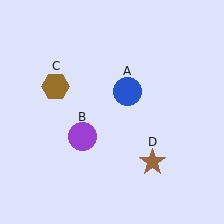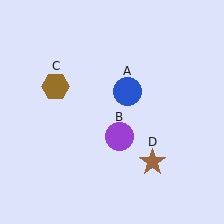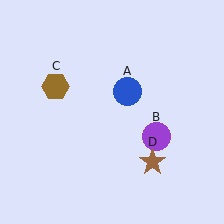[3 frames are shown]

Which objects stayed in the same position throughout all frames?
Blue circle (object A) and brown hexagon (object C) and brown star (object D) remained stationary.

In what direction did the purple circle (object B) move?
The purple circle (object B) moved right.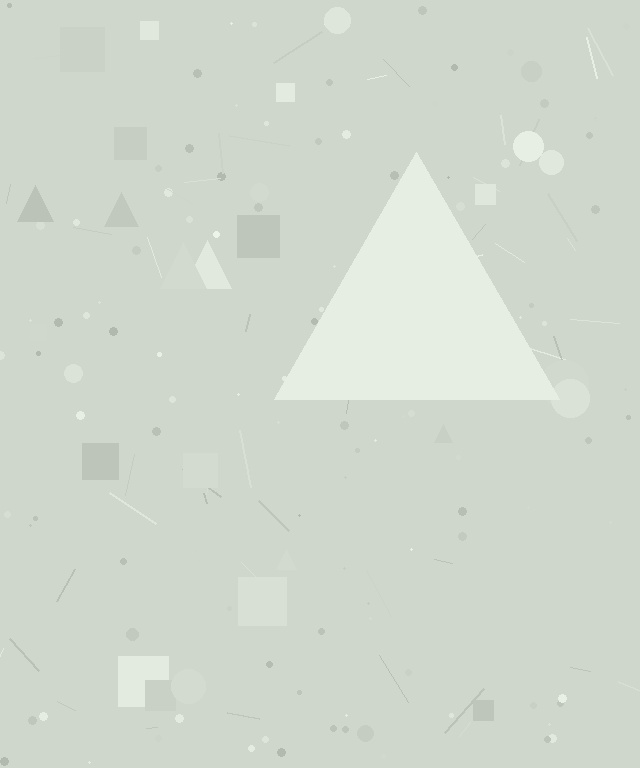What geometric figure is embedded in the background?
A triangle is embedded in the background.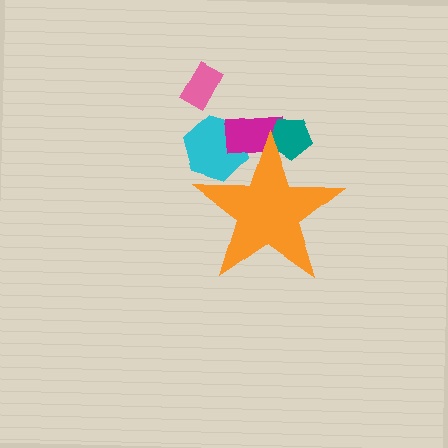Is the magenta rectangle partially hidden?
Yes, the magenta rectangle is partially hidden behind the orange star.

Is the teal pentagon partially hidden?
Yes, the teal pentagon is partially hidden behind the orange star.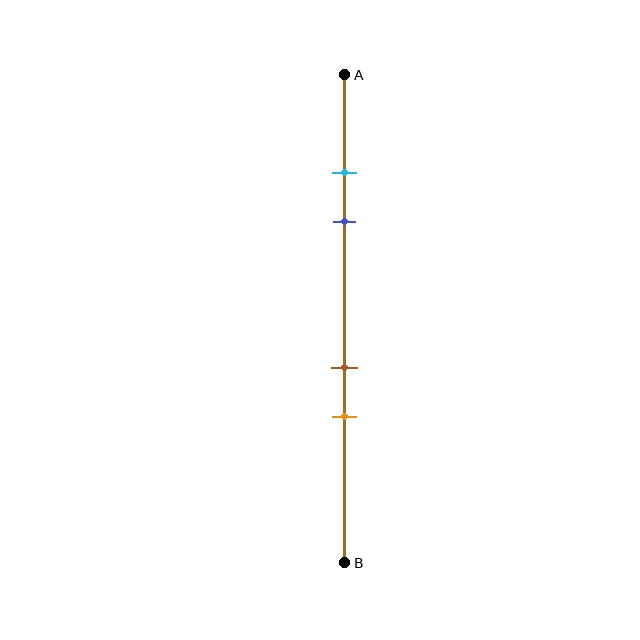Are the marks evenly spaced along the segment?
No, the marks are not evenly spaced.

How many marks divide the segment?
There are 4 marks dividing the segment.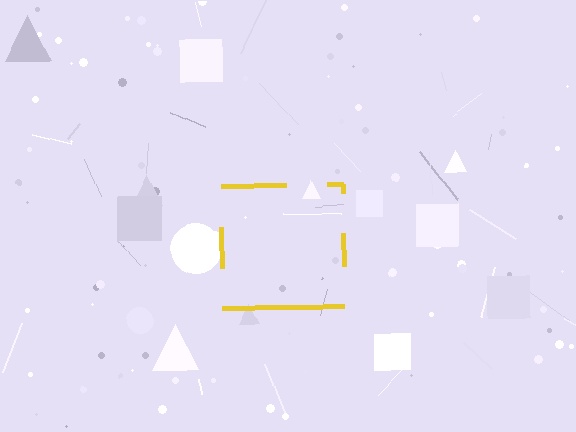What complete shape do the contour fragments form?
The contour fragments form a square.